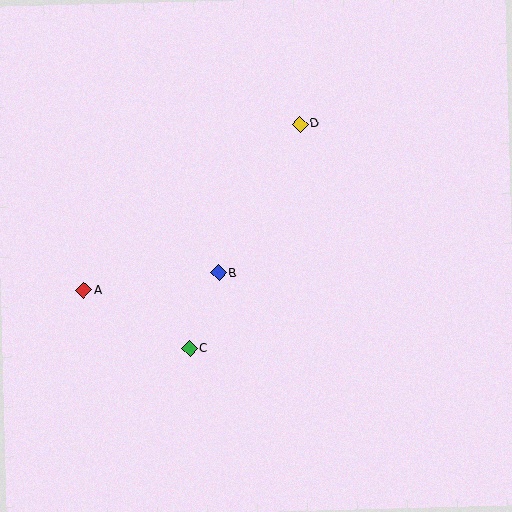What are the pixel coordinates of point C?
Point C is at (190, 349).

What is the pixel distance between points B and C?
The distance between B and C is 81 pixels.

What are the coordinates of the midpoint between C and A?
The midpoint between C and A is at (137, 320).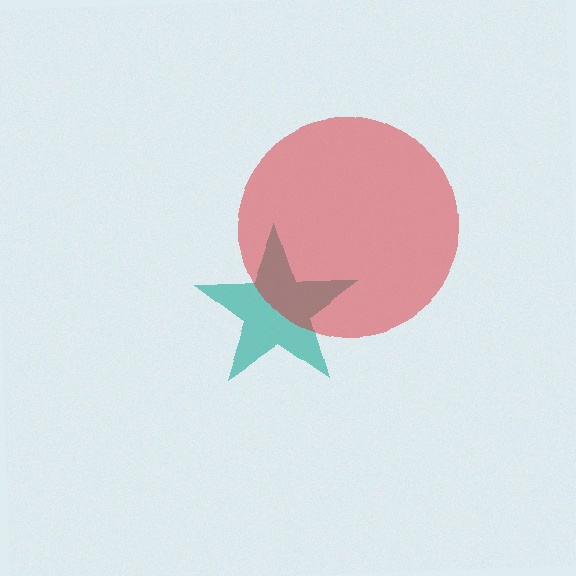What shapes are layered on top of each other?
The layered shapes are: a teal star, a red circle.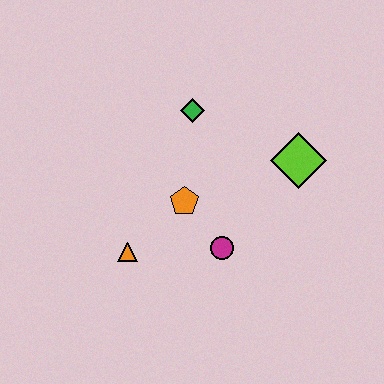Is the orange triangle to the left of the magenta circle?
Yes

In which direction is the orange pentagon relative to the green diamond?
The orange pentagon is below the green diamond.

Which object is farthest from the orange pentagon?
The lime diamond is farthest from the orange pentagon.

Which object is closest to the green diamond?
The orange pentagon is closest to the green diamond.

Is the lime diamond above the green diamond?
No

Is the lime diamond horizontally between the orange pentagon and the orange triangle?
No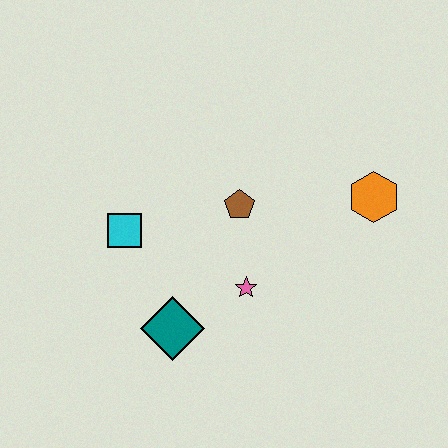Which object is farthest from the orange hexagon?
The cyan square is farthest from the orange hexagon.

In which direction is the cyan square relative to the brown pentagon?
The cyan square is to the left of the brown pentagon.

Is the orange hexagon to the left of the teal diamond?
No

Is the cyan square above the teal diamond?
Yes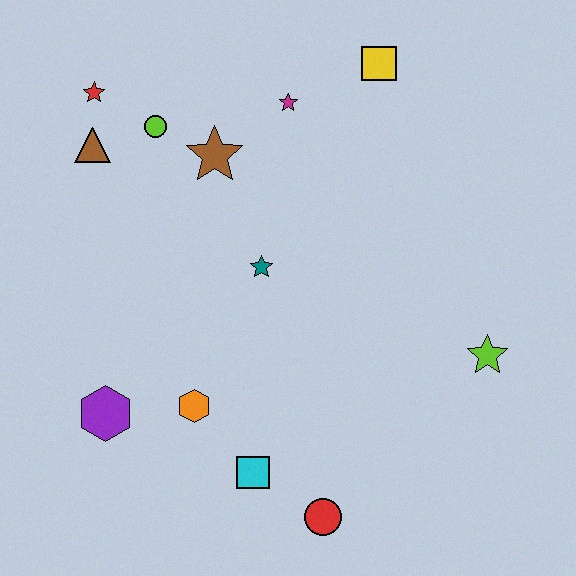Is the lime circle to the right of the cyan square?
No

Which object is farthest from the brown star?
The red circle is farthest from the brown star.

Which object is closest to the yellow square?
The magenta star is closest to the yellow square.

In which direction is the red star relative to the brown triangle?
The red star is above the brown triangle.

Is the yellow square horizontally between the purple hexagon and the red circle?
No